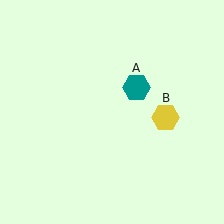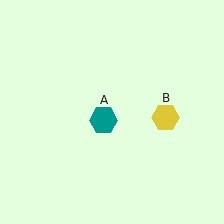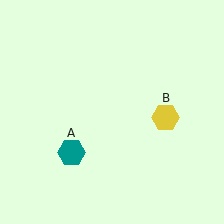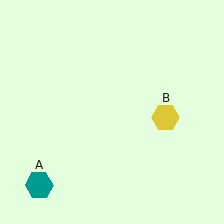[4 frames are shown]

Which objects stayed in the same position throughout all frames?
Yellow hexagon (object B) remained stationary.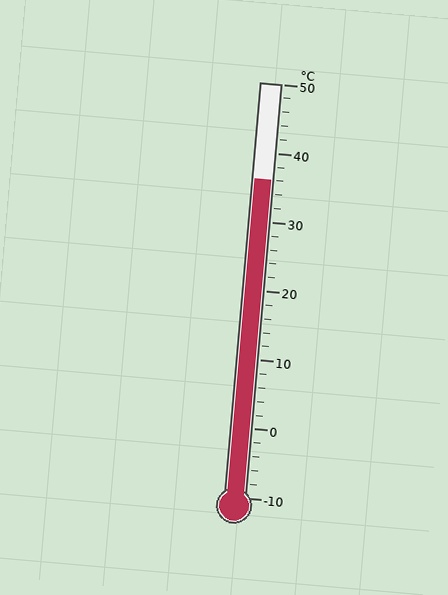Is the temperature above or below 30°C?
The temperature is above 30°C.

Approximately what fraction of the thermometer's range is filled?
The thermometer is filled to approximately 75% of its range.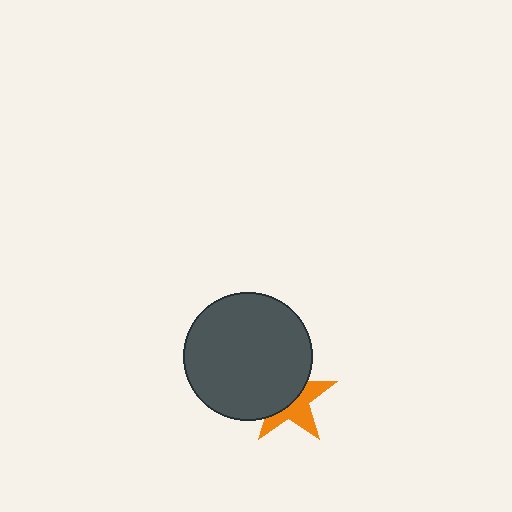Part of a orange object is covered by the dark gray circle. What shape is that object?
It is a star.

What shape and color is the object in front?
The object in front is a dark gray circle.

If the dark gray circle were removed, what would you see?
You would see the complete orange star.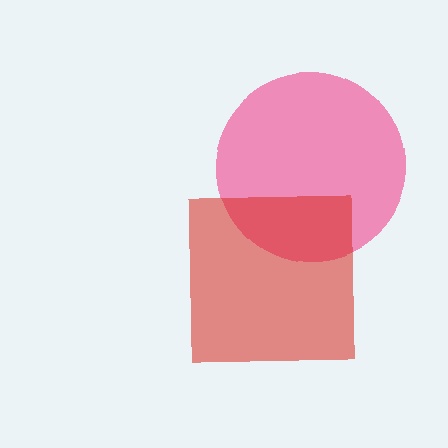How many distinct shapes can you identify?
There are 2 distinct shapes: a pink circle, a red square.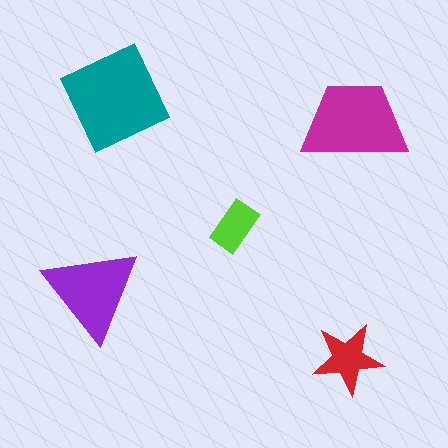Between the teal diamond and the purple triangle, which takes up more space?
The teal diamond.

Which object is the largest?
The teal diamond.